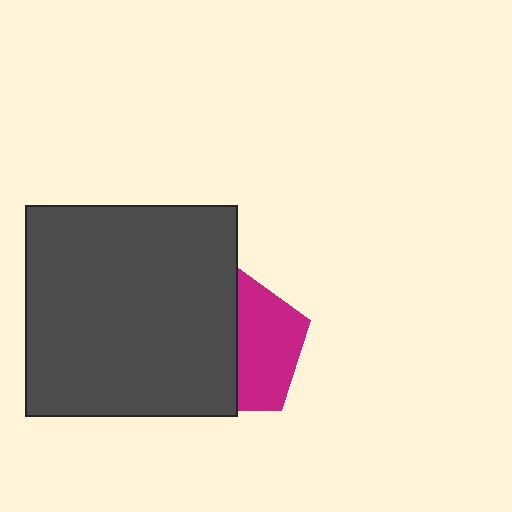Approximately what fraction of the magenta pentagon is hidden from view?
Roughly 53% of the magenta pentagon is hidden behind the dark gray square.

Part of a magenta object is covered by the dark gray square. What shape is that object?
It is a pentagon.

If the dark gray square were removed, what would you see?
You would see the complete magenta pentagon.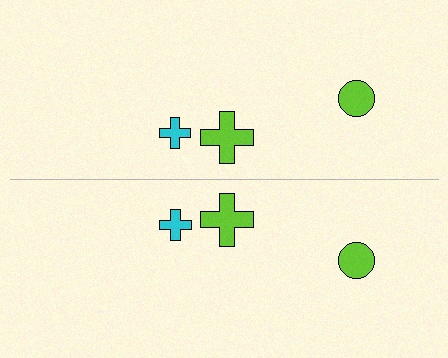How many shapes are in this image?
There are 6 shapes in this image.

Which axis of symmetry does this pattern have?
The pattern has a horizontal axis of symmetry running through the center of the image.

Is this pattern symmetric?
Yes, this pattern has bilateral (reflection) symmetry.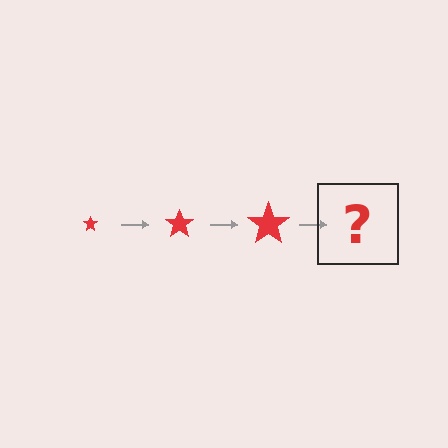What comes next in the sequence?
The next element should be a red star, larger than the previous one.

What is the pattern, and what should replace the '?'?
The pattern is that the star gets progressively larger each step. The '?' should be a red star, larger than the previous one.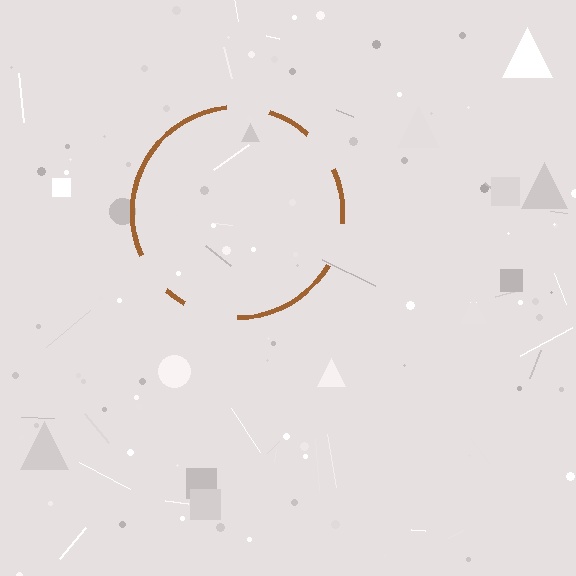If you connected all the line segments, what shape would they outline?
They would outline a circle.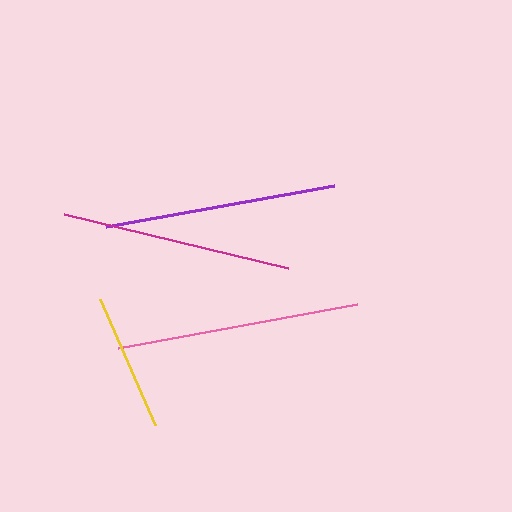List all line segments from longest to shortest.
From longest to shortest: pink, purple, magenta, yellow.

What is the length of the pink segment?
The pink segment is approximately 243 pixels long.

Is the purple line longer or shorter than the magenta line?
The purple line is longer than the magenta line.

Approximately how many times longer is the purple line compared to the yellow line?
The purple line is approximately 1.7 times the length of the yellow line.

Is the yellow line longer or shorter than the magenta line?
The magenta line is longer than the yellow line.